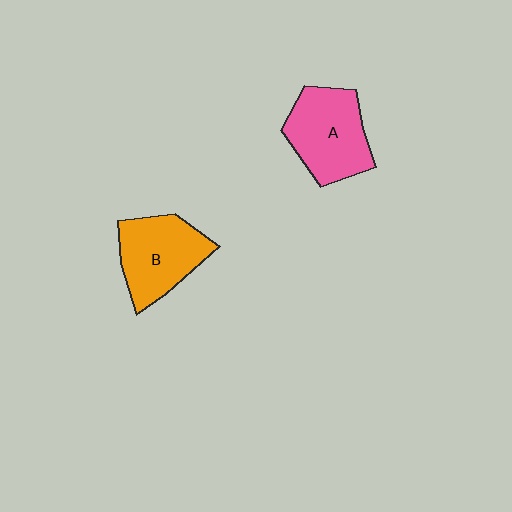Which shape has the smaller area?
Shape B (orange).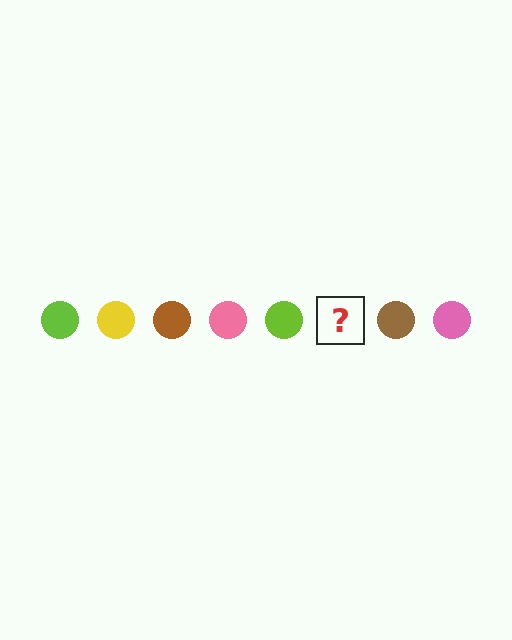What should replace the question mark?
The question mark should be replaced with a yellow circle.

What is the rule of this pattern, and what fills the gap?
The rule is that the pattern cycles through lime, yellow, brown, pink circles. The gap should be filled with a yellow circle.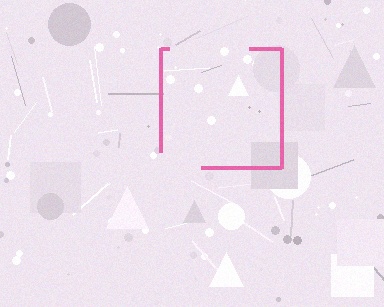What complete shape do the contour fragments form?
The contour fragments form a square.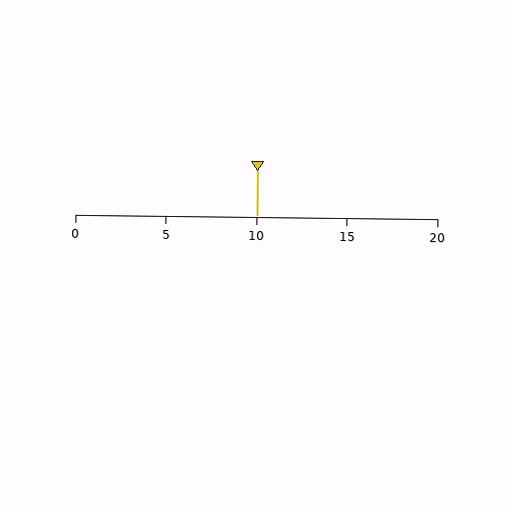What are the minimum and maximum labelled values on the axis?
The axis runs from 0 to 20.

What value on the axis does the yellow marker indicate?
The marker indicates approximately 10.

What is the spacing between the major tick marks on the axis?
The major ticks are spaced 5 apart.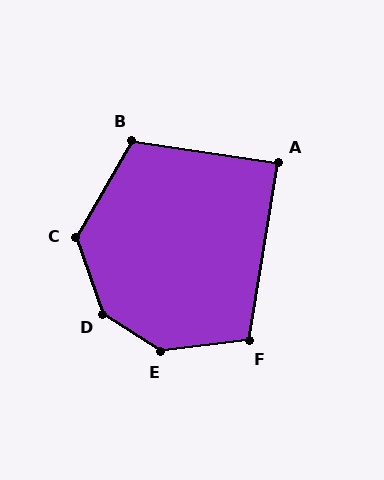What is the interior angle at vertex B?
Approximately 112 degrees (obtuse).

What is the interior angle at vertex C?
Approximately 131 degrees (obtuse).